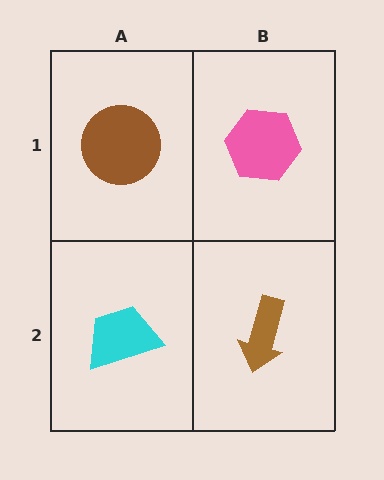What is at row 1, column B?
A pink hexagon.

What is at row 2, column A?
A cyan trapezoid.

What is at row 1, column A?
A brown circle.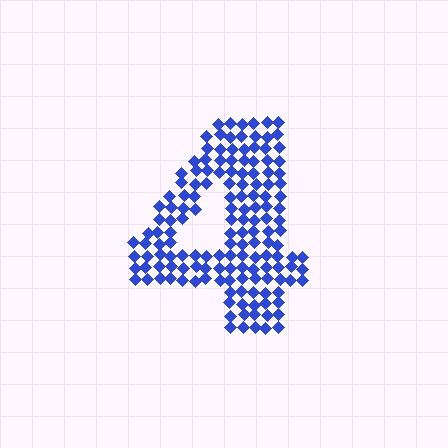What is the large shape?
The large shape is the digit 4.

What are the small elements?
The small elements are diamonds.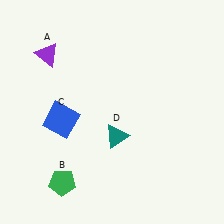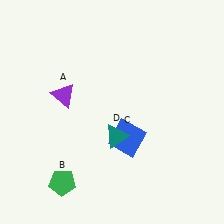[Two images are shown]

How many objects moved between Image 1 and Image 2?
2 objects moved between the two images.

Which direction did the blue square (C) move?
The blue square (C) moved right.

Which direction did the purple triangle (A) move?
The purple triangle (A) moved down.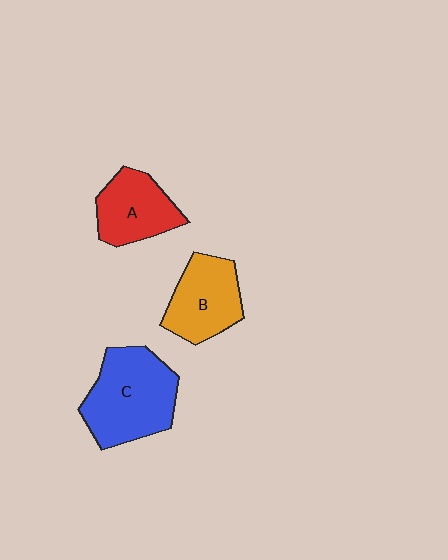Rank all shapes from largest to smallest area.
From largest to smallest: C (blue), B (orange), A (red).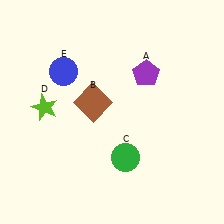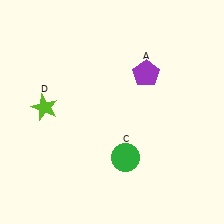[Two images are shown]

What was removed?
The blue circle (E), the brown square (B) were removed in Image 2.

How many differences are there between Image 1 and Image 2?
There are 2 differences between the two images.